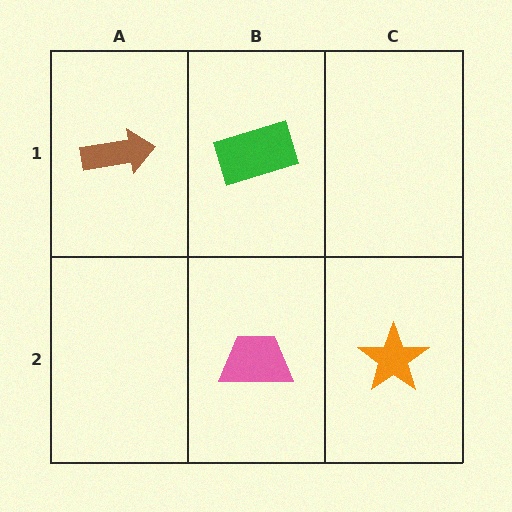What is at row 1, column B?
A green rectangle.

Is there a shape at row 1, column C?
No, that cell is empty.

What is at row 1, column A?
A brown arrow.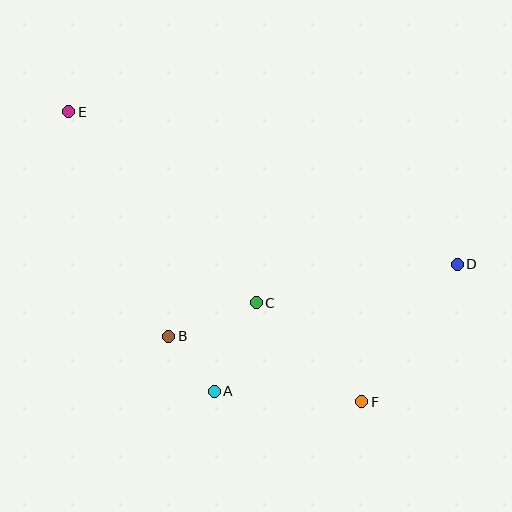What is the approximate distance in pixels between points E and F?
The distance between E and F is approximately 412 pixels.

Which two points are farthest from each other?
Points D and E are farthest from each other.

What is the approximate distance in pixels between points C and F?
The distance between C and F is approximately 144 pixels.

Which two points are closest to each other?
Points A and B are closest to each other.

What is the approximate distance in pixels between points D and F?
The distance between D and F is approximately 167 pixels.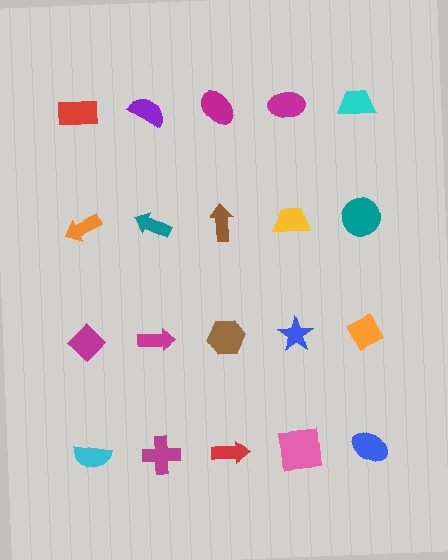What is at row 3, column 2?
A magenta arrow.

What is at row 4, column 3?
A red arrow.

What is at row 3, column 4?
A blue star.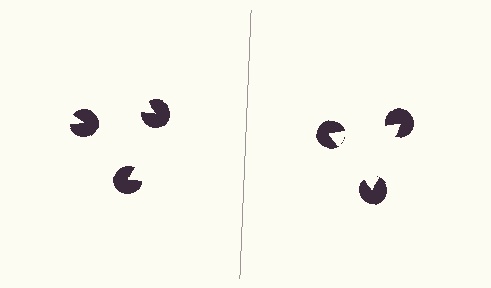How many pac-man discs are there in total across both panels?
6 — 3 on each side.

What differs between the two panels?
The pac-man discs are positioned identically on both sides; only the wedge orientations differ. On the right they align to a triangle; on the left they are misaligned.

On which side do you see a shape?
An illusory triangle appears on the right side. On the left side the wedge cuts are rotated, so no coherent shape forms.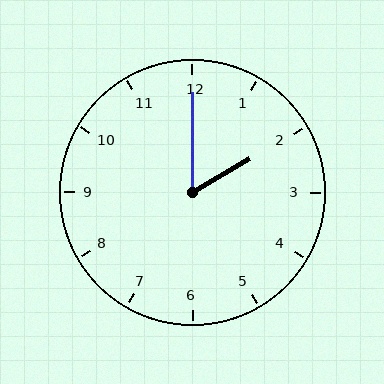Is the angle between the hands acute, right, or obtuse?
It is acute.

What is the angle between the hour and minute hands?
Approximately 60 degrees.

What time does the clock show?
2:00.